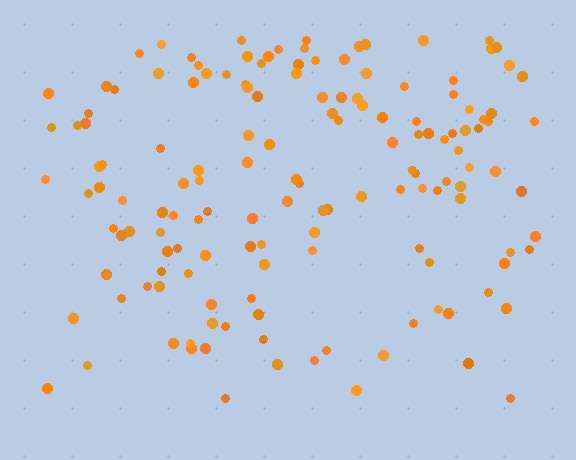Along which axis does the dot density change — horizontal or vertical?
Vertical.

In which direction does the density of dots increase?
From bottom to top, with the top side densest.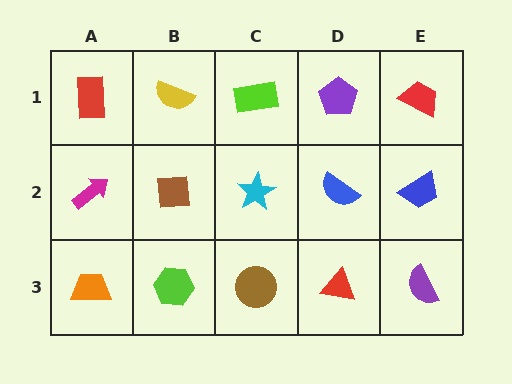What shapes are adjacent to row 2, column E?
A red trapezoid (row 1, column E), a purple semicircle (row 3, column E), a blue semicircle (row 2, column D).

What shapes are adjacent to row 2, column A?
A red rectangle (row 1, column A), an orange trapezoid (row 3, column A), a brown square (row 2, column B).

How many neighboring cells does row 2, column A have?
3.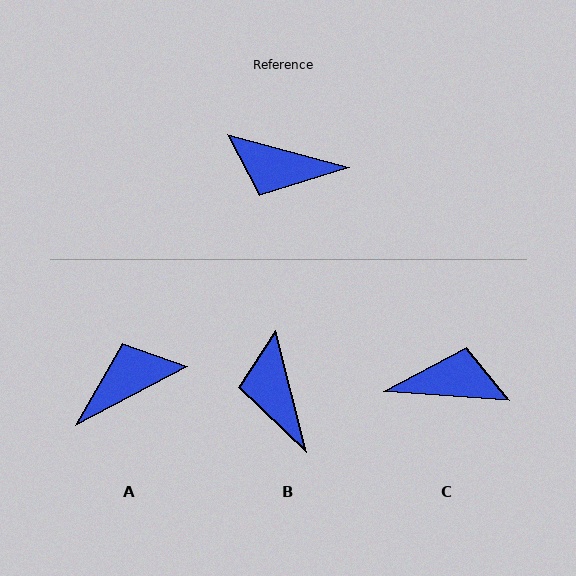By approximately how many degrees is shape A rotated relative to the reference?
Approximately 136 degrees clockwise.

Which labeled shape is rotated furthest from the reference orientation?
C, about 169 degrees away.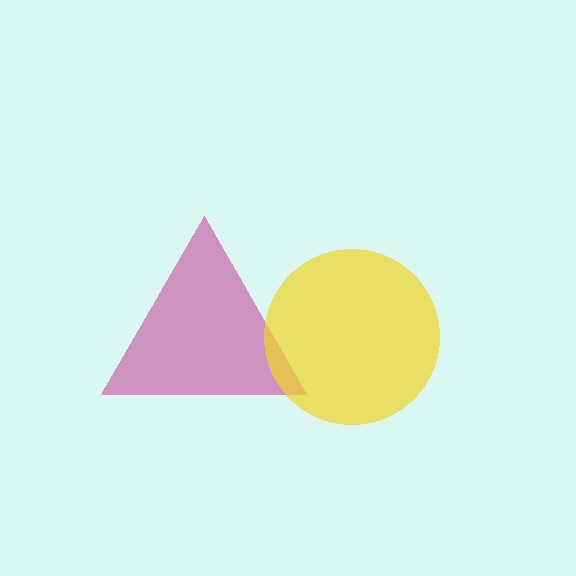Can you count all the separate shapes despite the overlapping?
Yes, there are 2 separate shapes.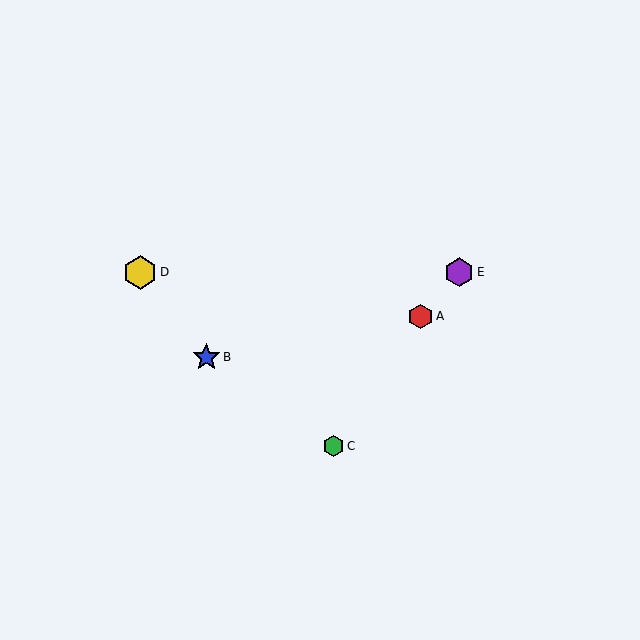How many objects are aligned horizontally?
2 objects (D, E) are aligned horizontally.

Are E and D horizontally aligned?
Yes, both are at y≈272.